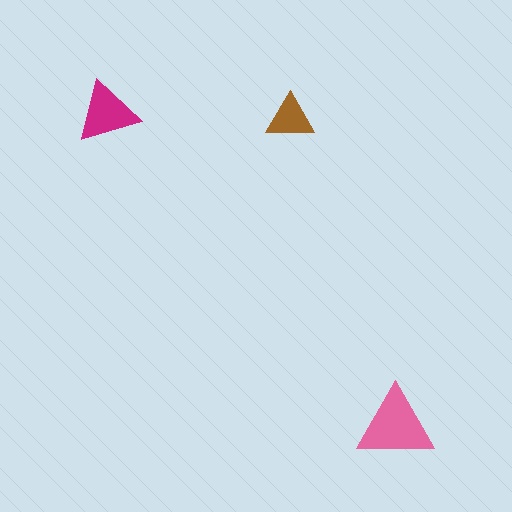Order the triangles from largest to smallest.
the pink one, the magenta one, the brown one.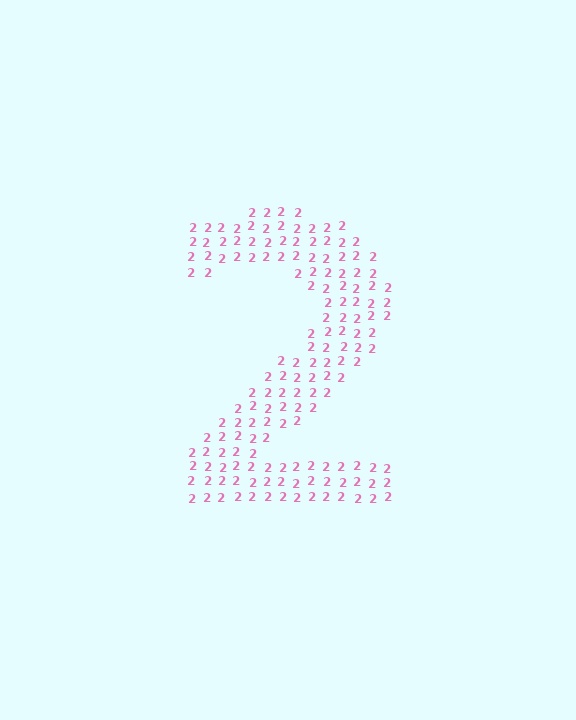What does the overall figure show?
The overall figure shows the digit 2.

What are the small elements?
The small elements are digit 2's.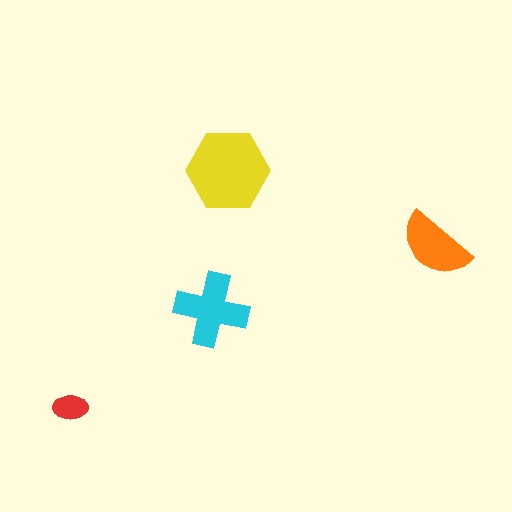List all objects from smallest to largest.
The red ellipse, the orange semicircle, the cyan cross, the yellow hexagon.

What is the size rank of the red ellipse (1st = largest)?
4th.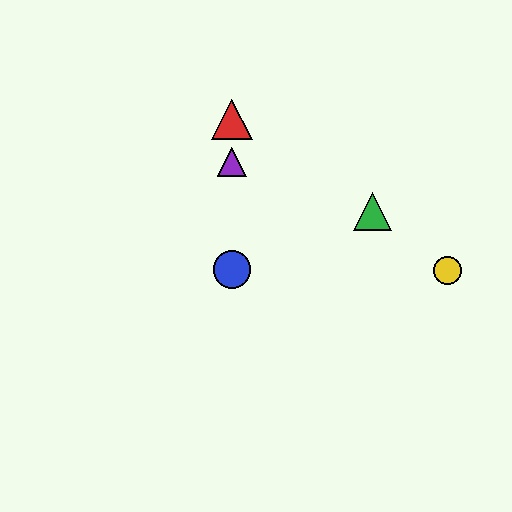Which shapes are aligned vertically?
The red triangle, the blue circle, the purple triangle are aligned vertically.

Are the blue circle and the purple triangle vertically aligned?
Yes, both are at x≈232.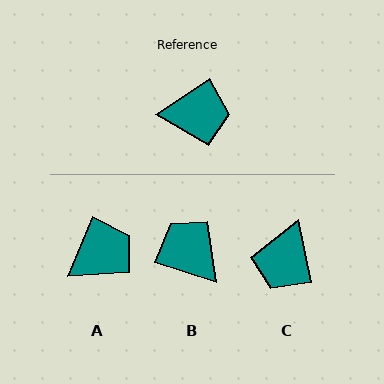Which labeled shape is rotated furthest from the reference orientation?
B, about 128 degrees away.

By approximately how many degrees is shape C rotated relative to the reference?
Approximately 112 degrees clockwise.